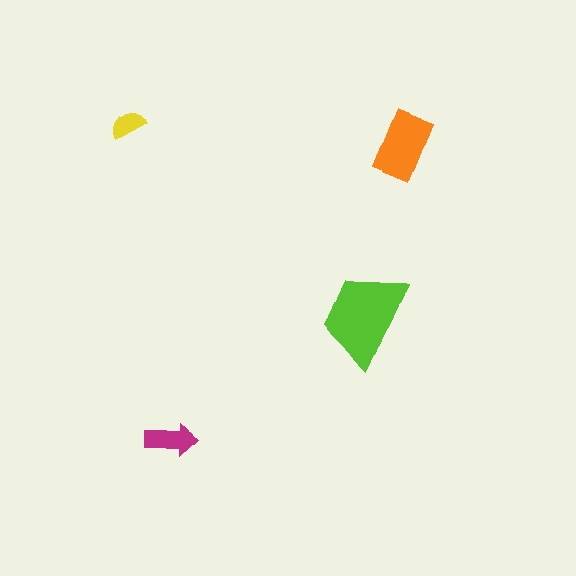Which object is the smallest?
The yellow semicircle.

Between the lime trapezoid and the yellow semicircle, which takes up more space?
The lime trapezoid.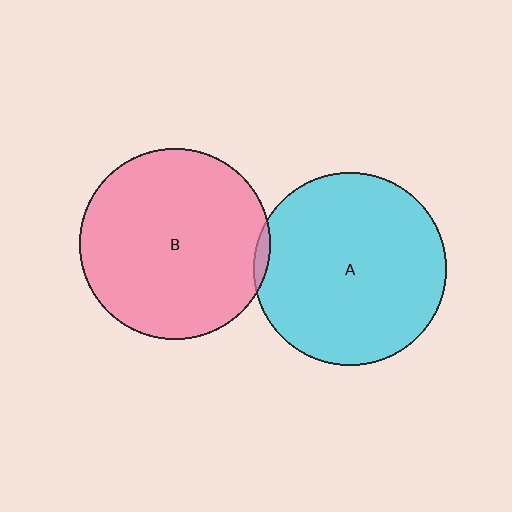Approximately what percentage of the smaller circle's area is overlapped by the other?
Approximately 5%.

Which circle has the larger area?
Circle A (cyan).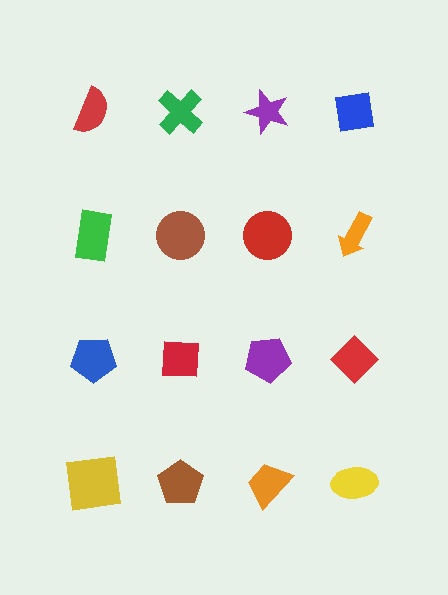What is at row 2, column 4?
An orange arrow.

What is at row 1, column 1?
A red semicircle.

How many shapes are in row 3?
4 shapes.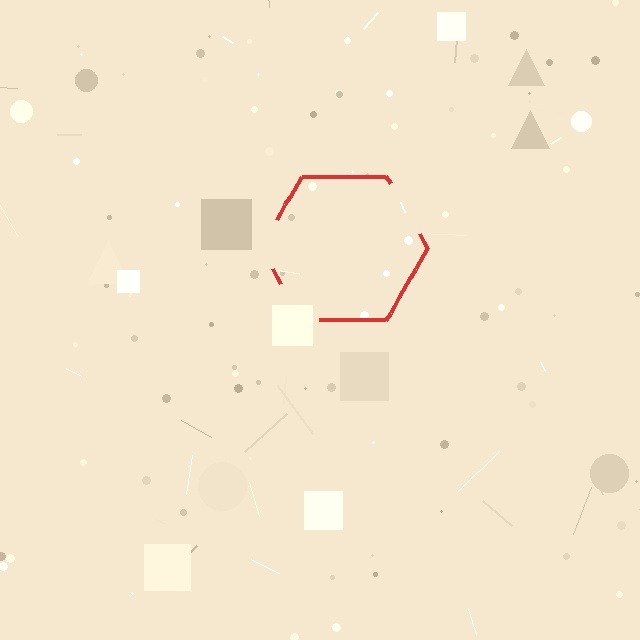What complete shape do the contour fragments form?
The contour fragments form a hexagon.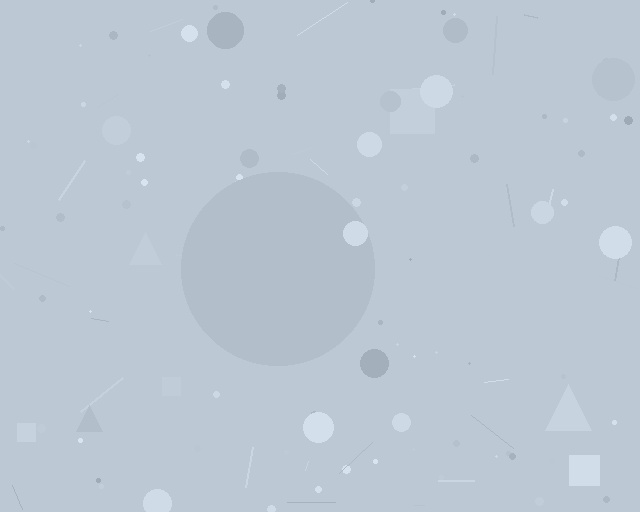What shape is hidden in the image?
A circle is hidden in the image.